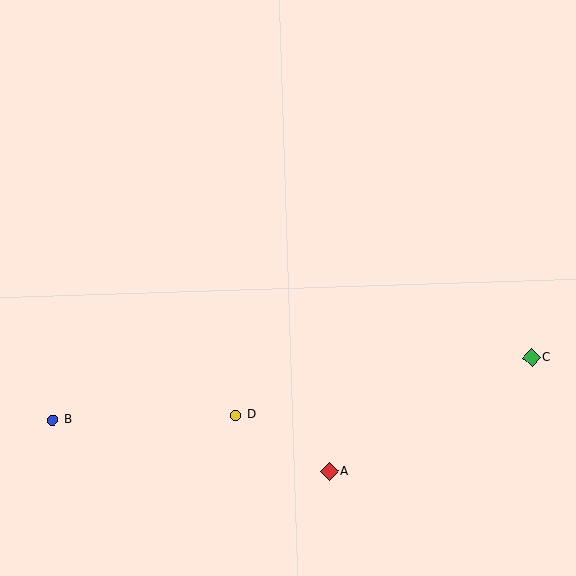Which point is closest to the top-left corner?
Point B is closest to the top-left corner.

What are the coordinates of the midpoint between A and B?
The midpoint between A and B is at (191, 446).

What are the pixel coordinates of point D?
Point D is at (236, 415).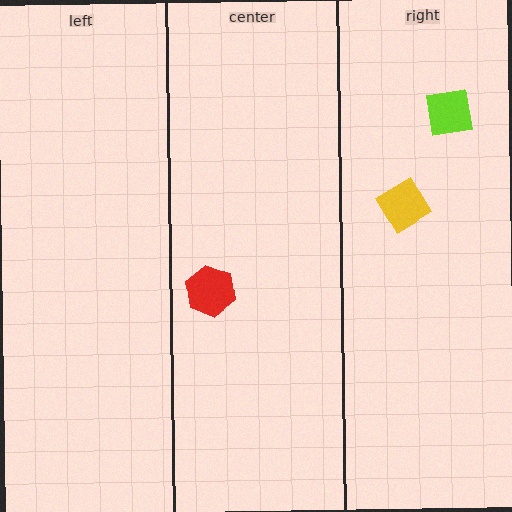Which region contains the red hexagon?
The center region.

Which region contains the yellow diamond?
The right region.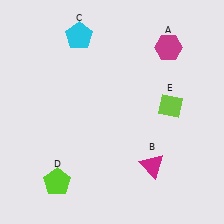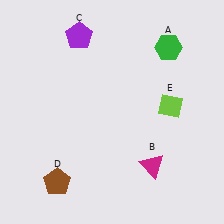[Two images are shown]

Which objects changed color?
A changed from magenta to green. C changed from cyan to purple. D changed from lime to brown.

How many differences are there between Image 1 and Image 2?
There are 3 differences between the two images.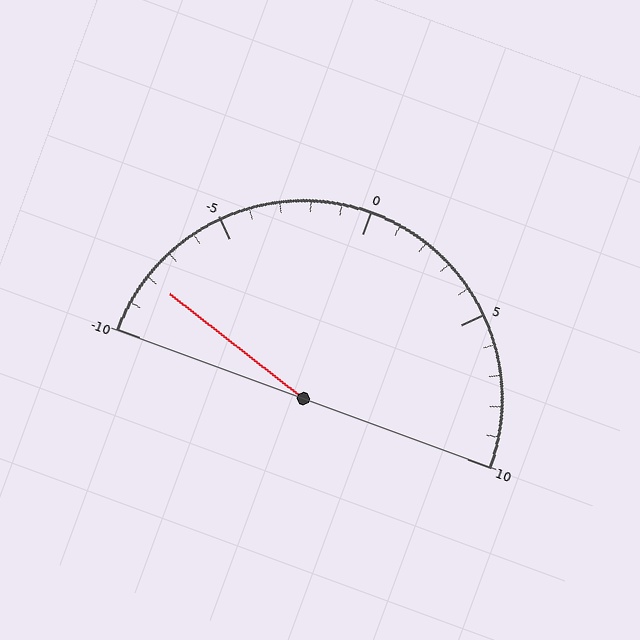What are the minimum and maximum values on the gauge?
The gauge ranges from -10 to 10.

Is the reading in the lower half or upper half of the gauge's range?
The reading is in the lower half of the range (-10 to 10).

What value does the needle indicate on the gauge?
The needle indicates approximately -8.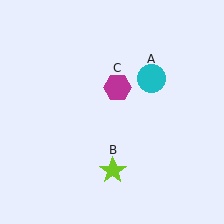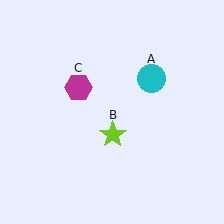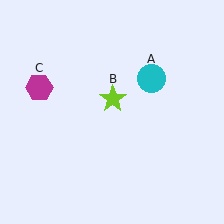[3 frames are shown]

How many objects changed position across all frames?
2 objects changed position: lime star (object B), magenta hexagon (object C).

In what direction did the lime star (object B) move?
The lime star (object B) moved up.